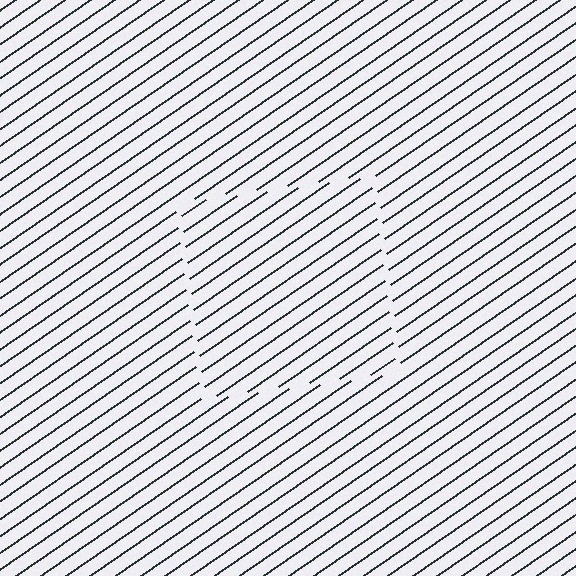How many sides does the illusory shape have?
4 sides — the line-ends trace a square.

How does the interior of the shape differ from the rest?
The interior of the shape contains the same grating, shifted by half a period — the contour is defined by the phase discontinuity where line-ends from the inner and outer gratings abut.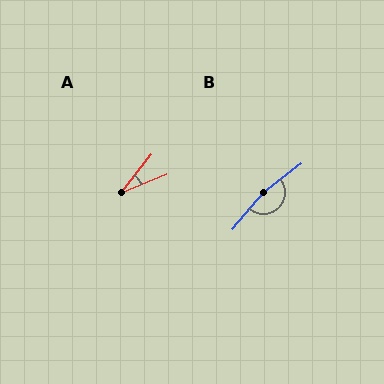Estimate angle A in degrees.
Approximately 30 degrees.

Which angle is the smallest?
A, at approximately 30 degrees.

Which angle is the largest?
B, at approximately 168 degrees.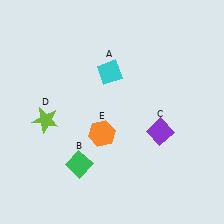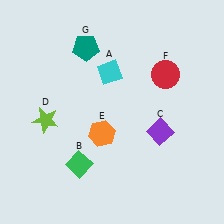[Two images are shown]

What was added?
A red circle (F), a teal pentagon (G) were added in Image 2.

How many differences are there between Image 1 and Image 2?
There are 2 differences between the two images.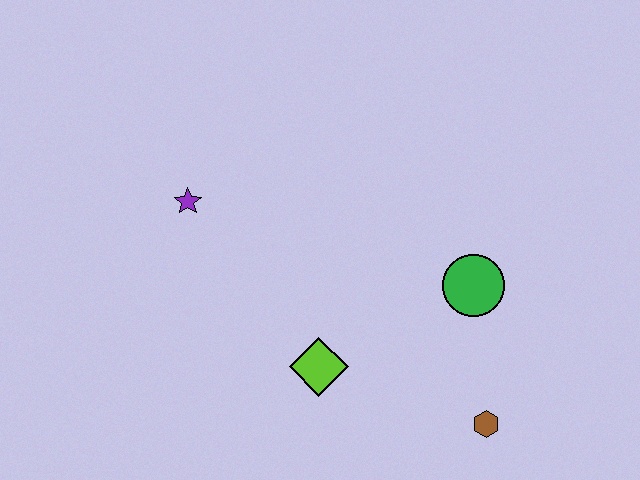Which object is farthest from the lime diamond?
The purple star is farthest from the lime diamond.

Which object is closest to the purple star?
The lime diamond is closest to the purple star.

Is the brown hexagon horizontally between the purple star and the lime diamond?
No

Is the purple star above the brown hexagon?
Yes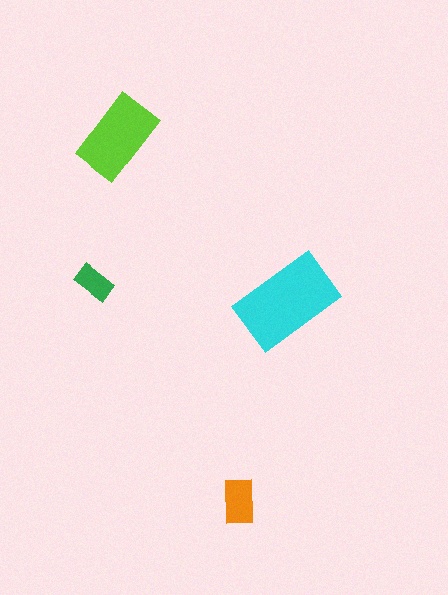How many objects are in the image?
There are 4 objects in the image.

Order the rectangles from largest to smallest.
the cyan one, the lime one, the orange one, the green one.